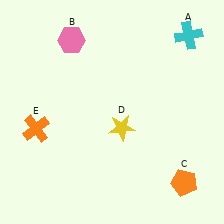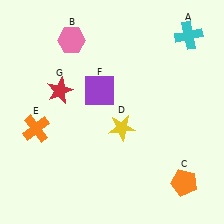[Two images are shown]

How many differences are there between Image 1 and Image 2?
There are 2 differences between the two images.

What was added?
A purple square (F), a red star (G) were added in Image 2.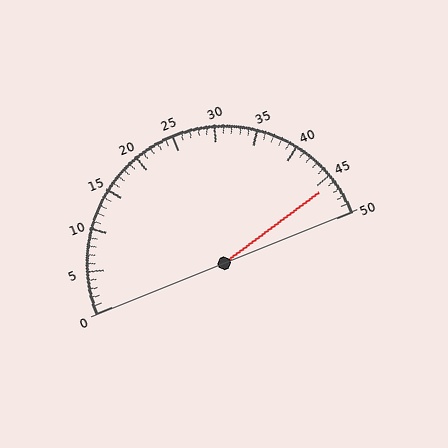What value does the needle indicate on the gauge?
The needle indicates approximately 46.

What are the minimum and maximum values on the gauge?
The gauge ranges from 0 to 50.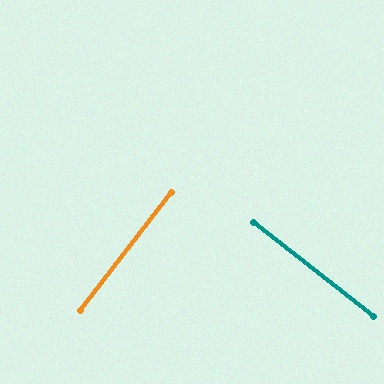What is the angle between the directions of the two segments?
Approximately 90 degrees.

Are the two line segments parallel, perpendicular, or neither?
Perpendicular — they meet at approximately 90°.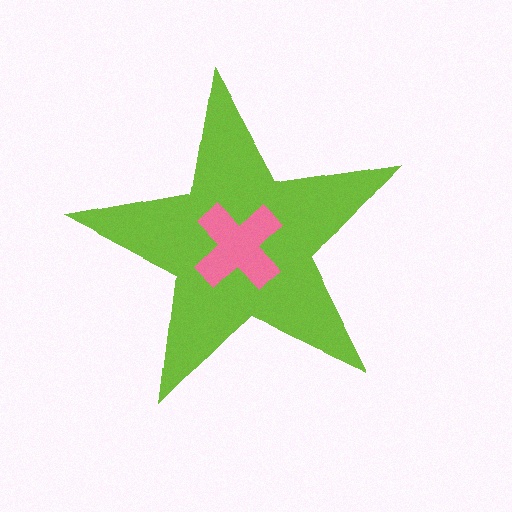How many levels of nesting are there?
2.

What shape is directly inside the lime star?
The pink cross.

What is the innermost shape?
The pink cross.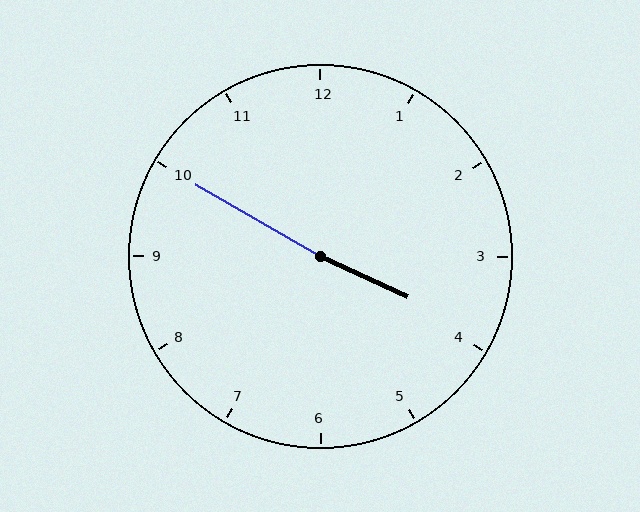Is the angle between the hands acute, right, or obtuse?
It is obtuse.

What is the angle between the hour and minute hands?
Approximately 175 degrees.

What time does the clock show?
3:50.